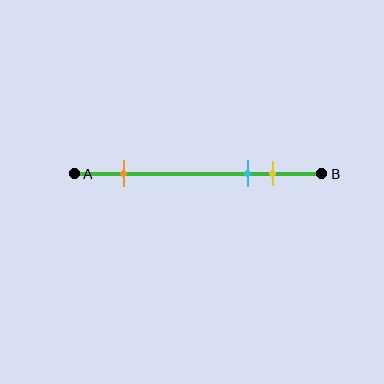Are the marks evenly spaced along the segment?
No, the marks are not evenly spaced.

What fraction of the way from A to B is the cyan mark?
The cyan mark is approximately 70% (0.7) of the way from A to B.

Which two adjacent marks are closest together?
The cyan and yellow marks are the closest adjacent pair.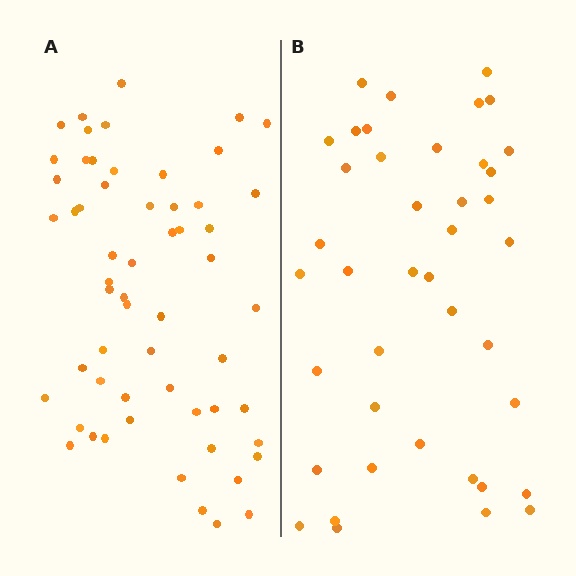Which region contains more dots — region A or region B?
Region A (the left region) has more dots.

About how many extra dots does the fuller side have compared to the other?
Region A has approximately 15 more dots than region B.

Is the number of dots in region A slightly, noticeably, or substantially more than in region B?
Region A has noticeably more, but not dramatically so. The ratio is roughly 1.4 to 1.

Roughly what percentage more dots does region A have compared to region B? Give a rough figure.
About 40% more.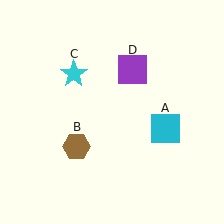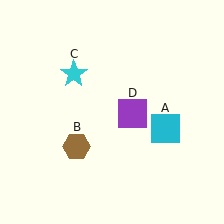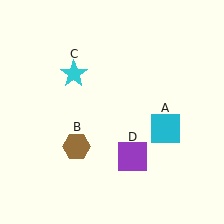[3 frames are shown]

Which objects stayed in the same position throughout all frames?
Cyan square (object A) and brown hexagon (object B) and cyan star (object C) remained stationary.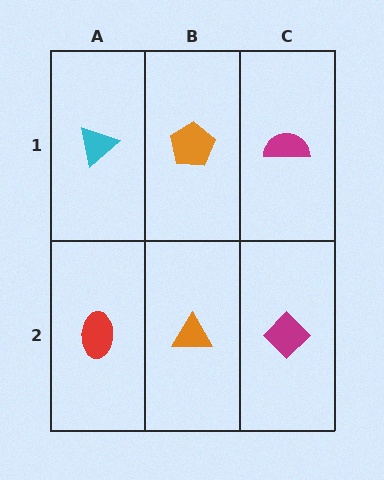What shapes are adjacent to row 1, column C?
A magenta diamond (row 2, column C), an orange pentagon (row 1, column B).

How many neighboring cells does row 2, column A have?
2.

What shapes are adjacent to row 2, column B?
An orange pentagon (row 1, column B), a red ellipse (row 2, column A), a magenta diamond (row 2, column C).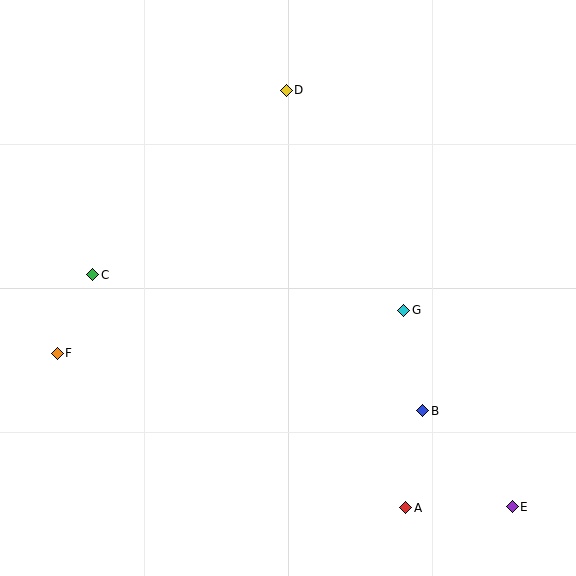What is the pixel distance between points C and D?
The distance between C and D is 268 pixels.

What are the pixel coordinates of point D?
Point D is at (286, 90).